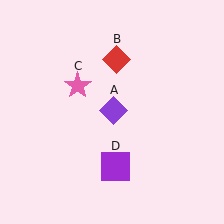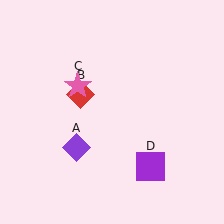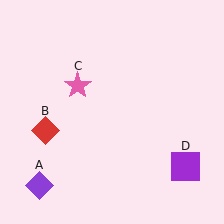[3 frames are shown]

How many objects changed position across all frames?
3 objects changed position: purple diamond (object A), red diamond (object B), purple square (object D).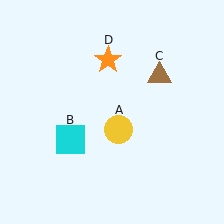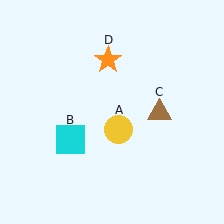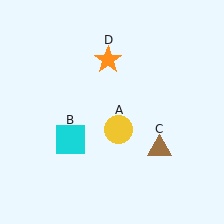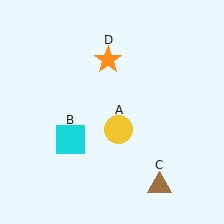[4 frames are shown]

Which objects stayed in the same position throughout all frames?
Yellow circle (object A) and cyan square (object B) and orange star (object D) remained stationary.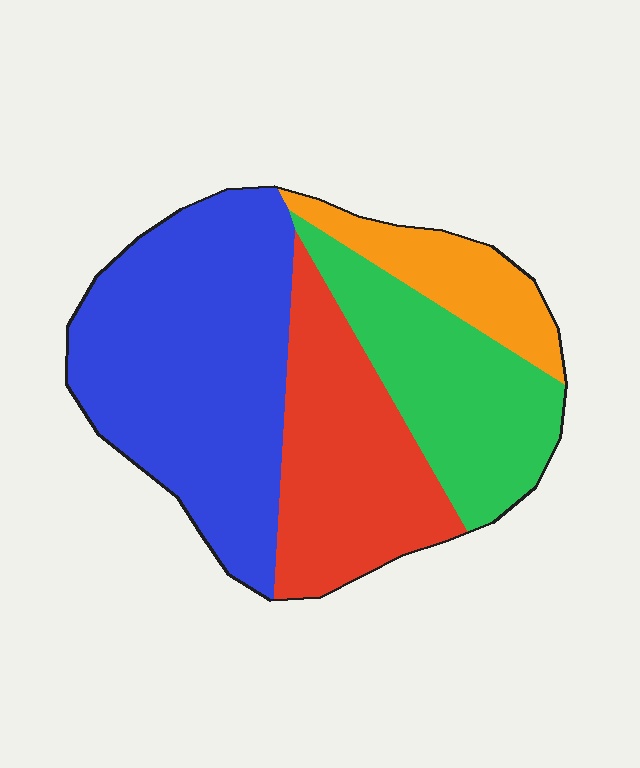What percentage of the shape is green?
Green covers about 25% of the shape.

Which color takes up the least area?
Orange, at roughly 10%.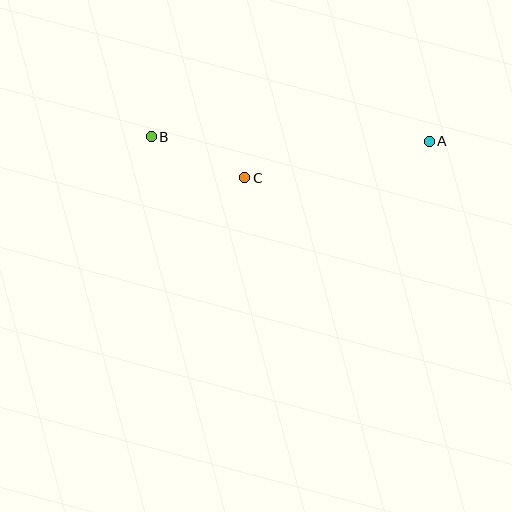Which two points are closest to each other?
Points B and C are closest to each other.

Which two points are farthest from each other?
Points A and B are farthest from each other.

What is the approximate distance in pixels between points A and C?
The distance between A and C is approximately 188 pixels.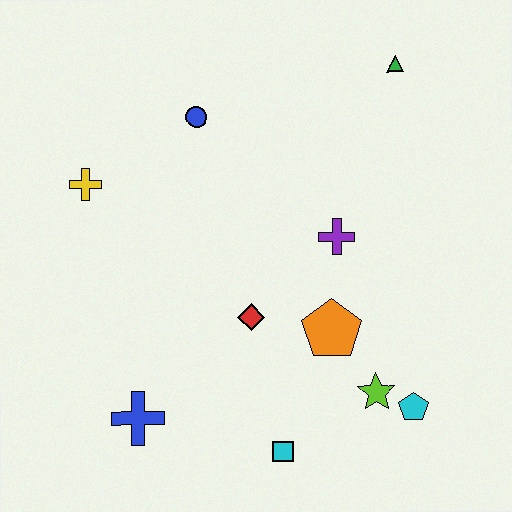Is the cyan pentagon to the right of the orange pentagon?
Yes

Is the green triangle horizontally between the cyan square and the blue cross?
No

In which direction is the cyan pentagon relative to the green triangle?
The cyan pentagon is below the green triangle.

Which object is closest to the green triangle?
The purple cross is closest to the green triangle.